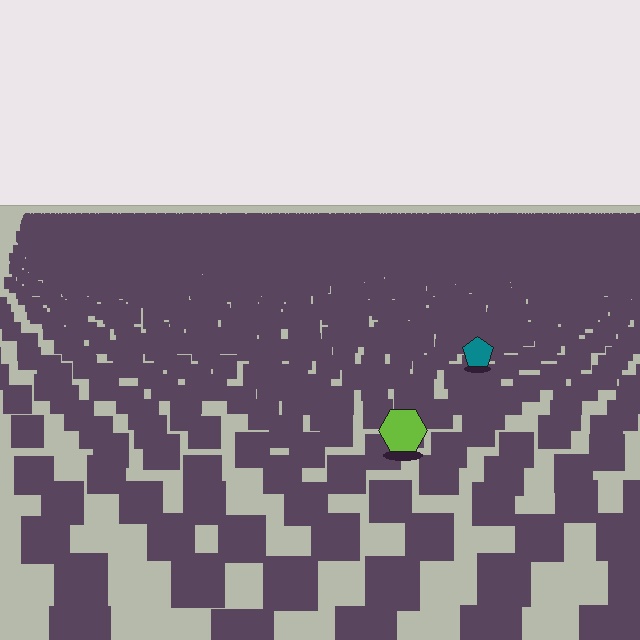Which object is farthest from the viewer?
The teal pentagon is farthest from the viewer. It appears smaller and the ground texture around it is denser.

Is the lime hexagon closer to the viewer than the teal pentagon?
Yes. The lime hexagon is closer — you can tell from the texture gradient: the ground texture is coarser near it.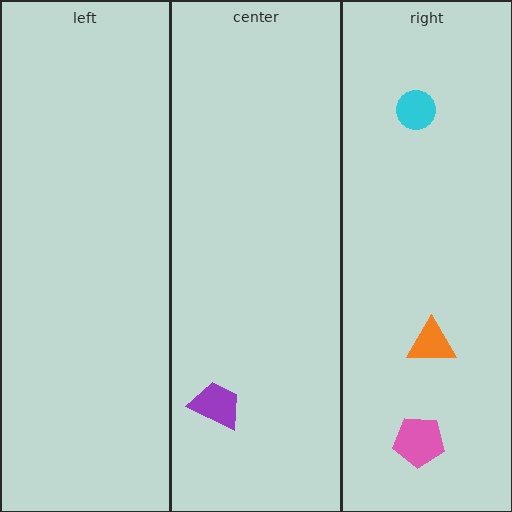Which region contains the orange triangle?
The right region.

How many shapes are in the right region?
3.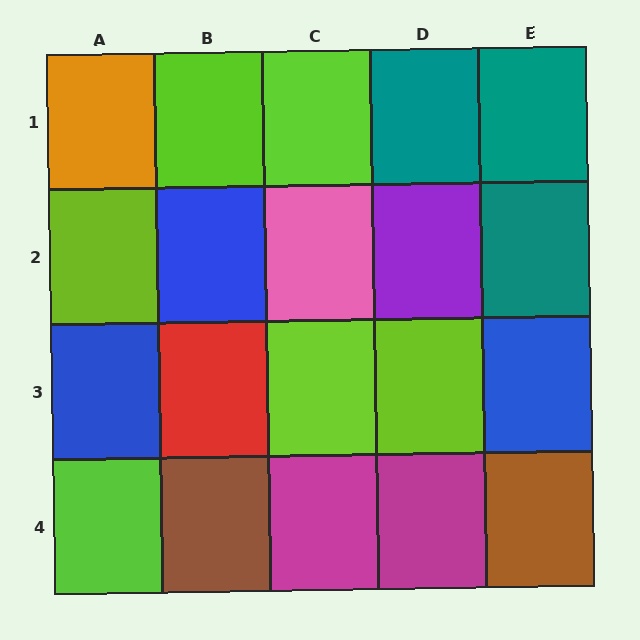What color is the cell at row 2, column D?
Purple.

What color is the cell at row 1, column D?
Teal.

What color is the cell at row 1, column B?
Lime.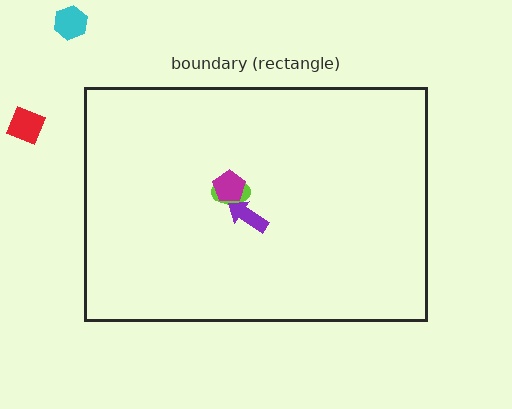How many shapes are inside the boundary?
3 inside, 2 outside.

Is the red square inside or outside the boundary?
Outside.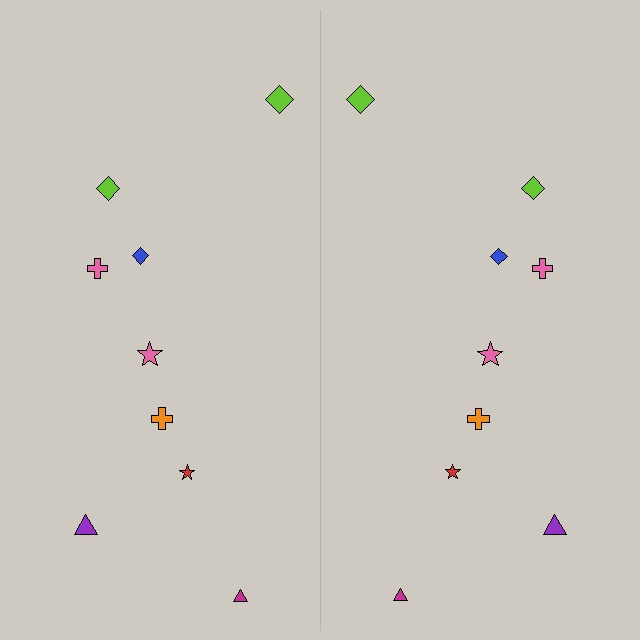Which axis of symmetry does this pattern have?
The pattern has a vertical axis of symmetry running through the center of the image.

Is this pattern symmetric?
Yes, this pattern has bilateral (reflection) symmetry.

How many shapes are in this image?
There are 18 shapes in this image.